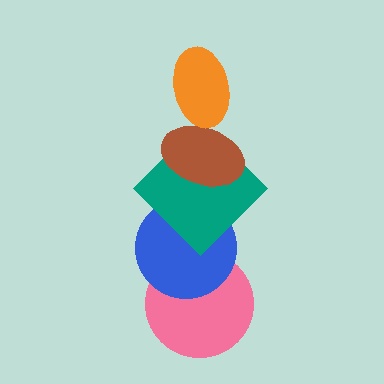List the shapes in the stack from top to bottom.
From top to bottom: the orange ellipse, the brown ellipse, the teal diamond, the blue circle, the pink circle.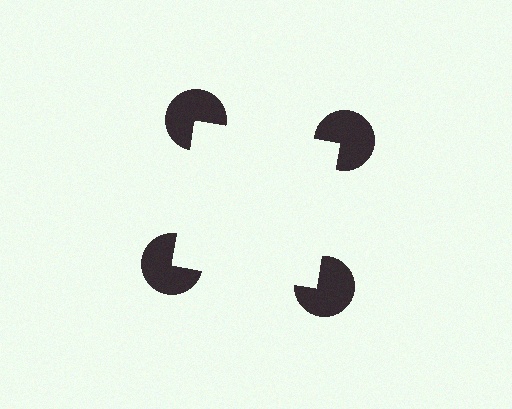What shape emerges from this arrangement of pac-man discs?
An illusory square — its edges are inferred from the aligned wedge cuts in the pac-man discs, not physically drawn.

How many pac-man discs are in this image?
There are 4 — one at each vertex of the illusory square.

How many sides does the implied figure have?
4 sides.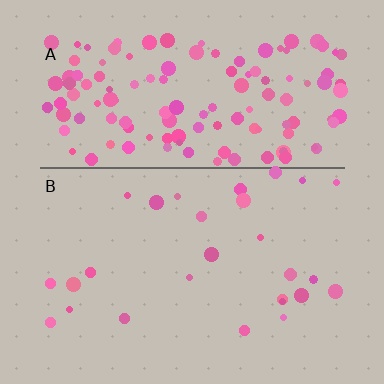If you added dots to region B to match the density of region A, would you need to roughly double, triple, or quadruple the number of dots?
Approximately quadruple.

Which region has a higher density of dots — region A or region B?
A (the top).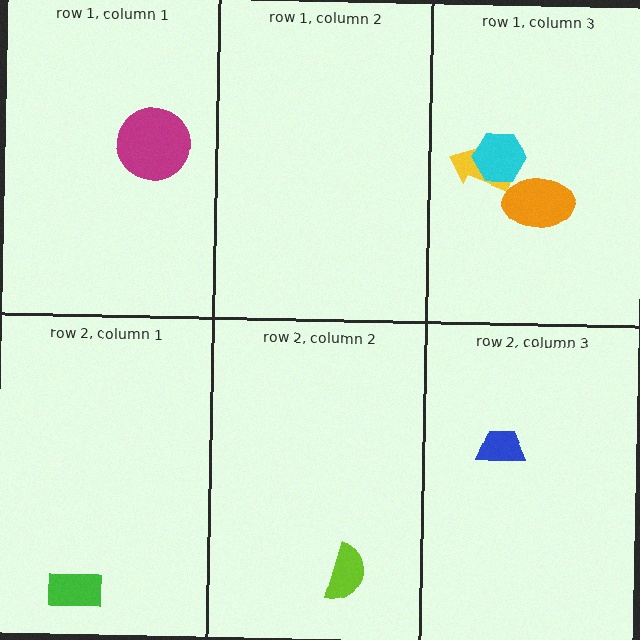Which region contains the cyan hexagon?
The row 1, column 3 region.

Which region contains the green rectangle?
The row 2, column 1 region.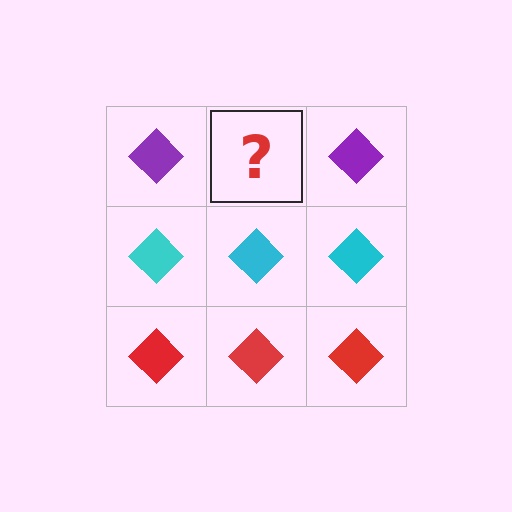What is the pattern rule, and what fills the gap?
The rule is that each row has a consistent color. The gap should be filled with a purple diamond.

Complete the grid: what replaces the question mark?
The question mark should be replaced with a purple diamond.